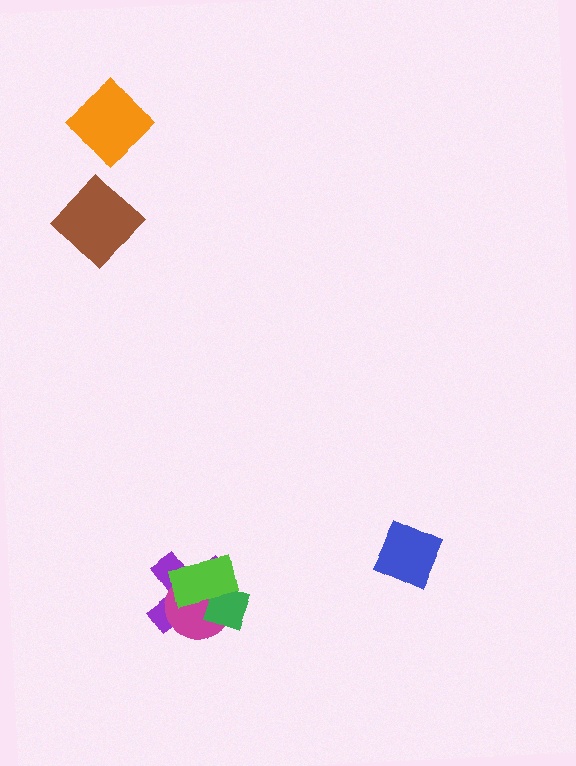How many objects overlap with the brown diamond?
0 objects overlap with the brown diamond.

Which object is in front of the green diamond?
The lime rectangle is in front of the green diamond.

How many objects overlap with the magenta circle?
3 objects overlap with the magenta circle.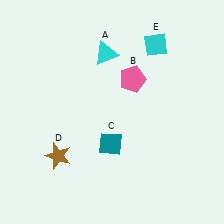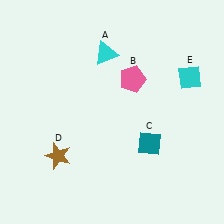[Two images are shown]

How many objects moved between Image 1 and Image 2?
2 objects moved between the two images.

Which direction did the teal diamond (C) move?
The teal diamond (C) moved right.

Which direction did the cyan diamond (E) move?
The cyan diamond (E) moved right.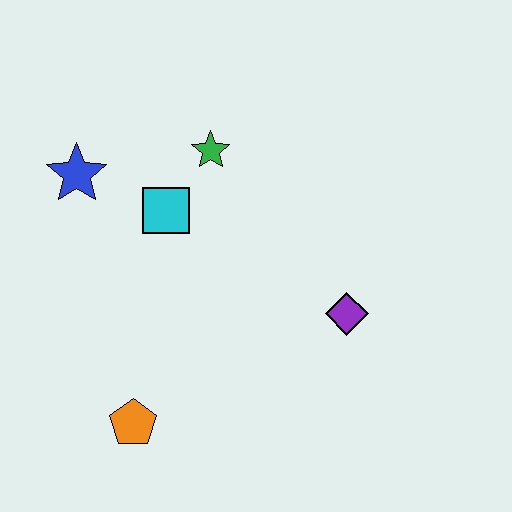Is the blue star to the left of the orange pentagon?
Yes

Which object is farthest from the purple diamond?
The blue star is farthest from the purple diamond.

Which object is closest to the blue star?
The cyan square is closest to the blue star.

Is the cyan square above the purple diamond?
Yes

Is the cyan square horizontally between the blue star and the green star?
Yes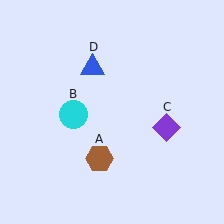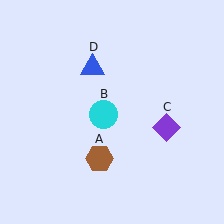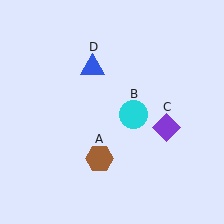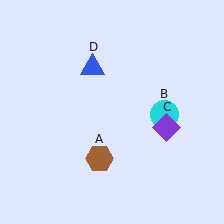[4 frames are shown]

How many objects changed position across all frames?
1 object changed position: cyan circle (object B).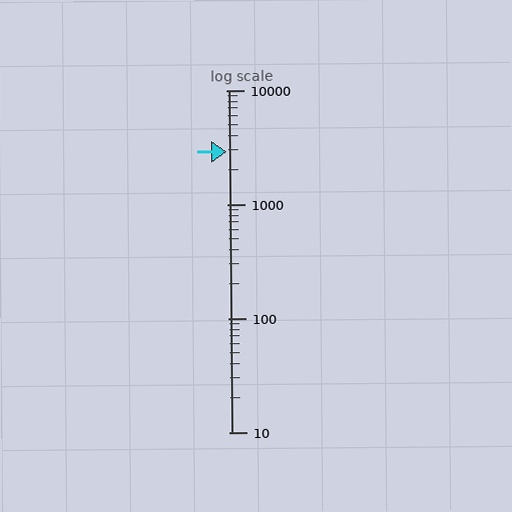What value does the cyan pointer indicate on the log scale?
The pointer indicates approximately 2900.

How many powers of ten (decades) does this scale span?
The scale spans 3 decades, from 10 to 10000.